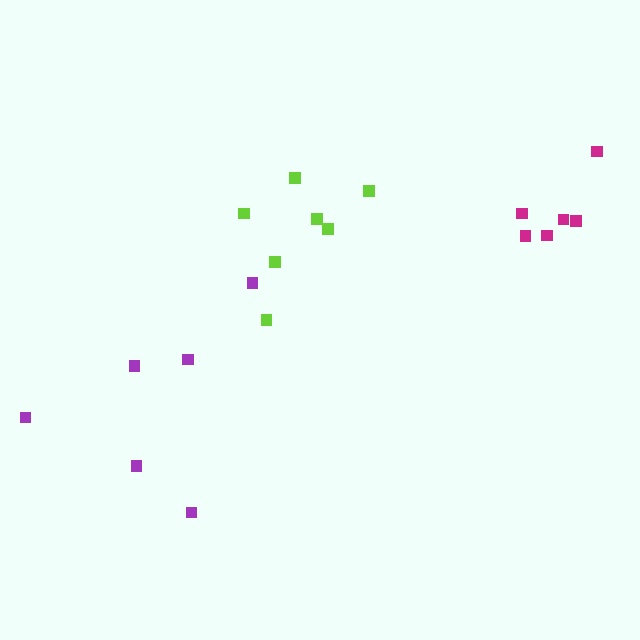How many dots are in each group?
Group 1: 7 dots, Group 2: 6 dots, Group 3: 6 dots (19 total).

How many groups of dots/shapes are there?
There are 3 groups.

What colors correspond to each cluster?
The clusters are colored: lime, magenta, purple.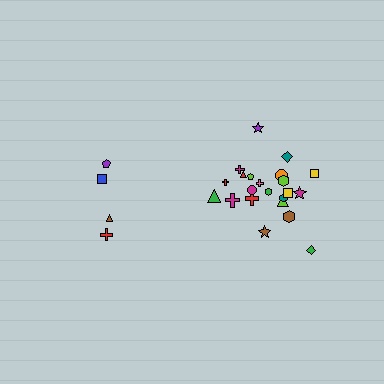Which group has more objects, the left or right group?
The right group.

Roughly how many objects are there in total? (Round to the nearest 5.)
Roughly 25 objects in total.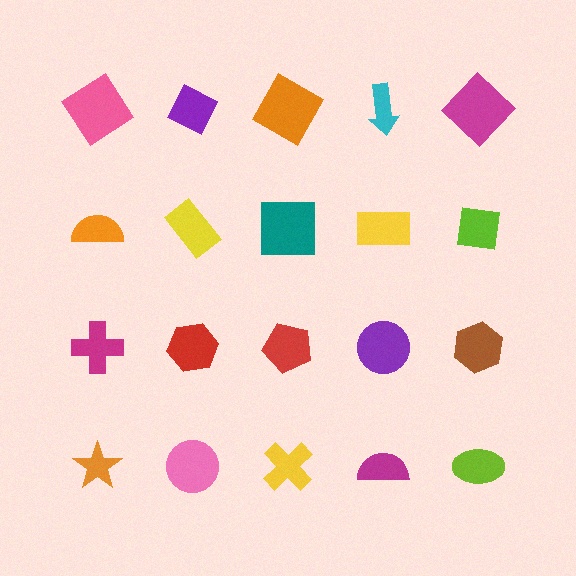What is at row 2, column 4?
A yellow rectangle.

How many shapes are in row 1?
5 shapes.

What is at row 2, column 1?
An orange semicircle.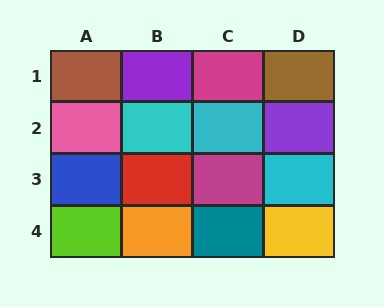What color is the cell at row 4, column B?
Orange.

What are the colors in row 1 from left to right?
Brown, purple, magenta, brown.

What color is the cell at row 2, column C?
Cyan.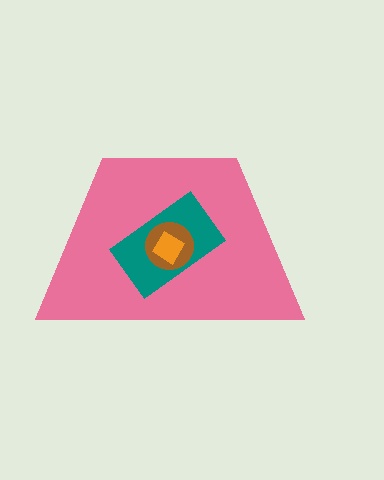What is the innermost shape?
The orange diamond.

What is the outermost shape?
The pink trapezoid.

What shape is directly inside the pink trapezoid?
The teal rectangle.